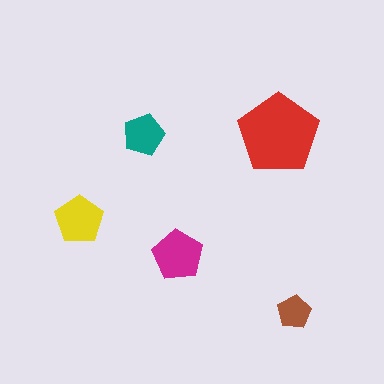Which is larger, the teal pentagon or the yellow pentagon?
The yellow one.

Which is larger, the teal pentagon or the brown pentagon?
The teal one.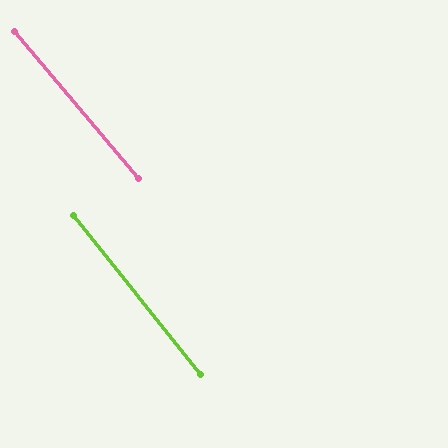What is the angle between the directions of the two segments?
Approximately 1 degree.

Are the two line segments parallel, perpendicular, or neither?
Parallel — their directions differ by only 1.3°.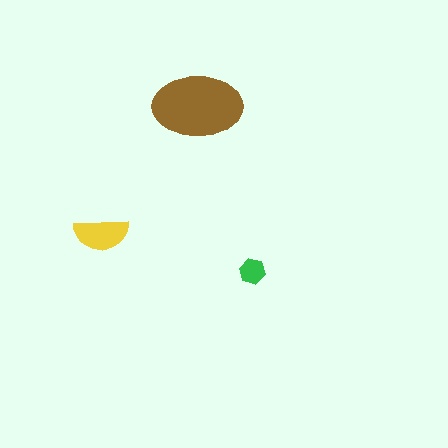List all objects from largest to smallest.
The brown ellipse, the yellow semicircle, the green hexagon.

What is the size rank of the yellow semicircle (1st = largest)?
2nd.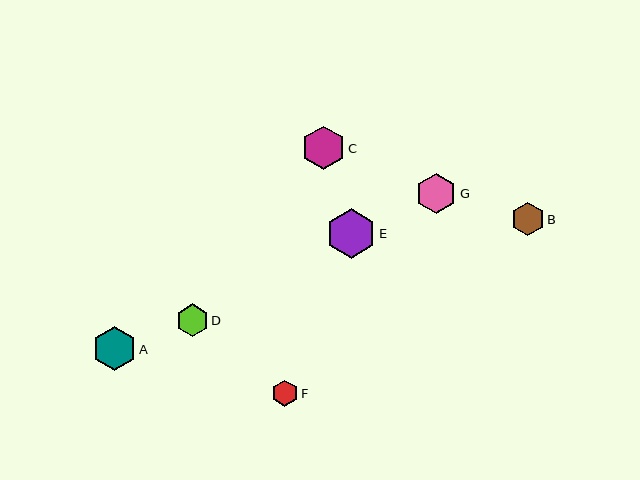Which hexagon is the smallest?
Hexagon F is the smallest with a size of approximately 26 pixels.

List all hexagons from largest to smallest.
From largest to smallest: E, A, C, G, B, D, F.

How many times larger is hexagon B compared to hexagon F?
Hexagon B is approximately 1.3 times the size of hexagon F.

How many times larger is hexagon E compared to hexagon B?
Hexagon E is approximately 1.5 times the size of hexagon B.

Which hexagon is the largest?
Hexagon E is the largest with a size of approximately 49 pixels.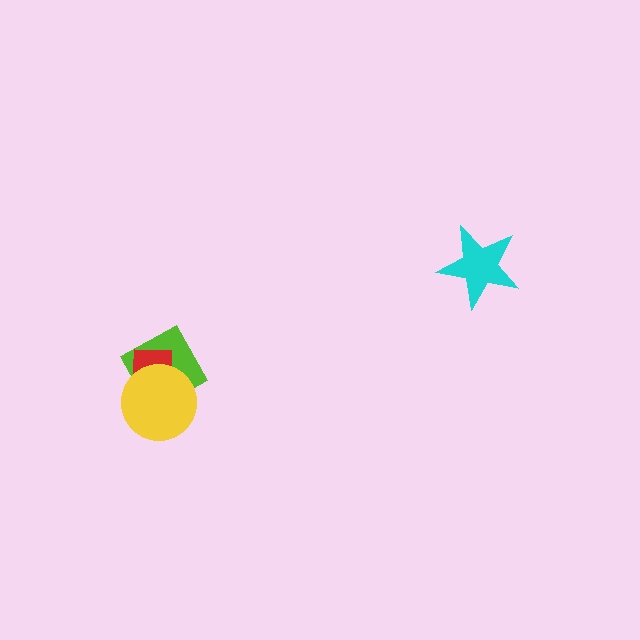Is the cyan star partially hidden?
No, no other shape covers it.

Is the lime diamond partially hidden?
Yes, it is partially covered by another shape.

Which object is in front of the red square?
The yellow circle is in front of the red square.